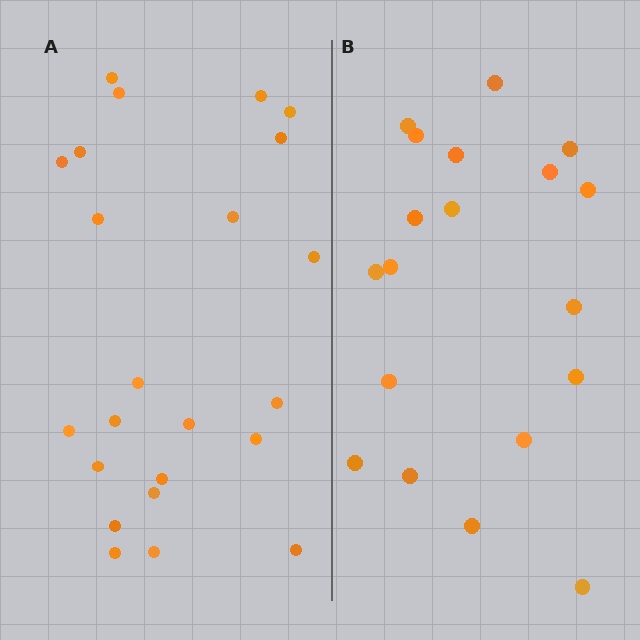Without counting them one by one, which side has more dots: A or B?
Region A (the left region) has more dots.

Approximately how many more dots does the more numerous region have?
Region A has about 4 more dots than region B.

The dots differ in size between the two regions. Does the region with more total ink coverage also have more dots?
No. Region B has more total ink coverage because its dots are larger, but region A actually contains more individual dots. Total area can be misleading — the number of items is what matters here.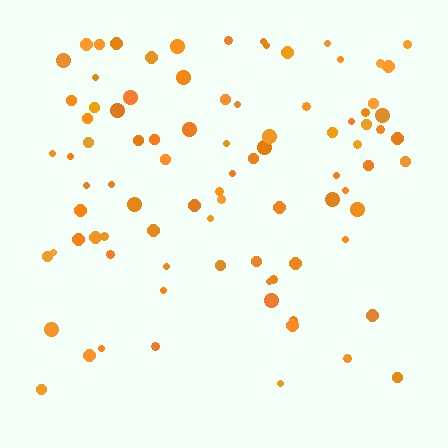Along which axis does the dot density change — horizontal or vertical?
Vertical.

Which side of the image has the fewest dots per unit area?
The bottom.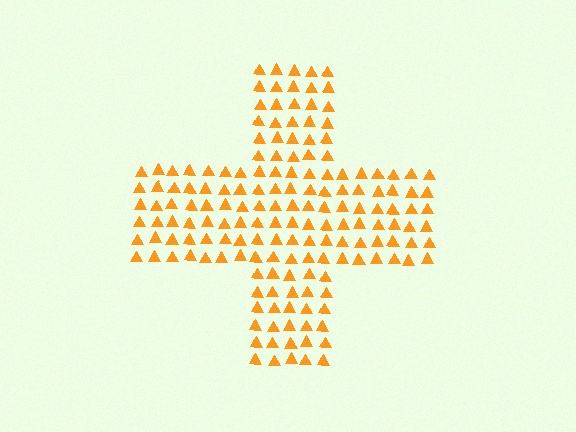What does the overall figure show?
The overall figure shows a cross.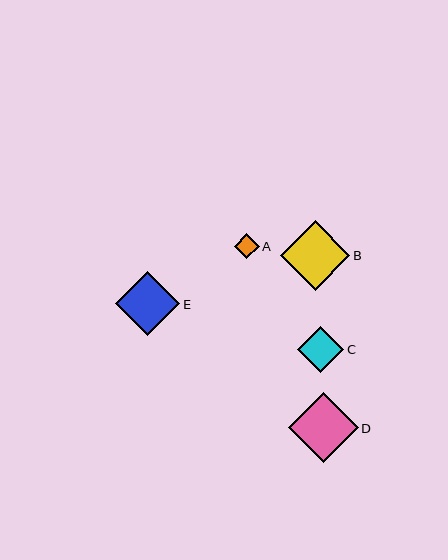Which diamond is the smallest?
Diamond A is the smallest with a size of approximately 25 pixels.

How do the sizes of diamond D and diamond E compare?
Diamond D and diamond E are approximately the same size.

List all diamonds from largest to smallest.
From largest to smallest: D, B, E, C, A.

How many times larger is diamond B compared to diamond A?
Diamond B is approximately 2.7 times the size of diamond A.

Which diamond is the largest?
Diamond D is the largest with a size of approximately 70 pixels.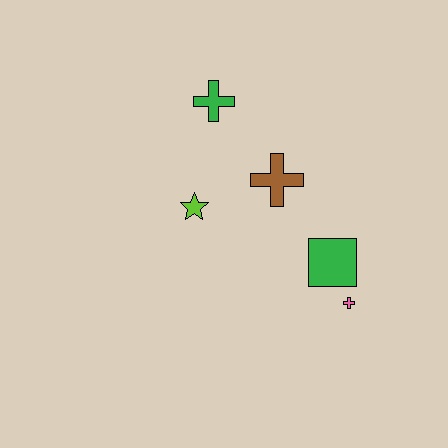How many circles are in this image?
There are no circles.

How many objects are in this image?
There are 5 objects.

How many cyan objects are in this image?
There are no cyan objects.